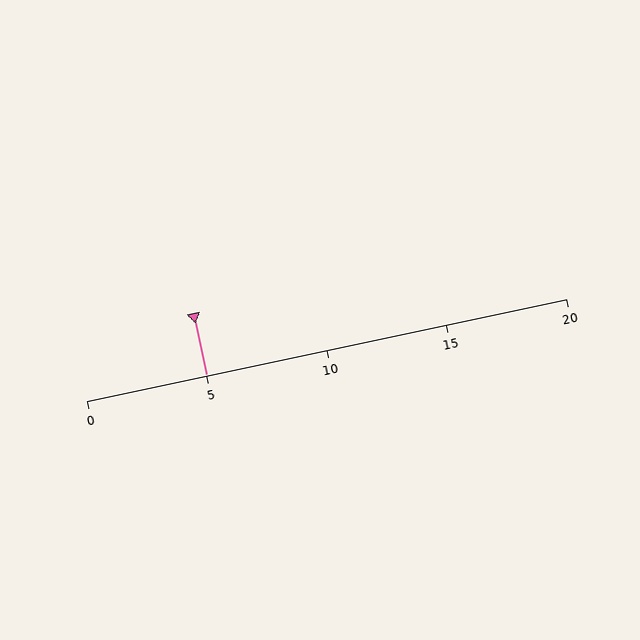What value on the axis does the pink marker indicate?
The marker indicates approximately 5.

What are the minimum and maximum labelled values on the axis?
The axis runs from 0 to 20.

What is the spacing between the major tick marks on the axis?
The major ticks are spaced 5 apart.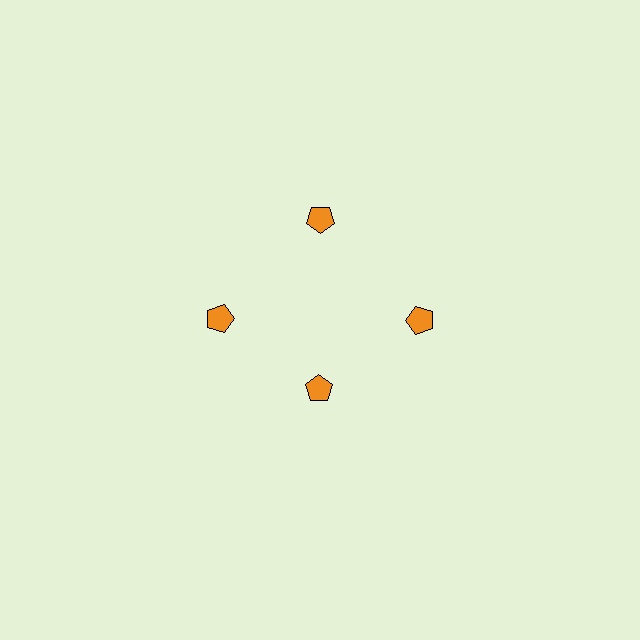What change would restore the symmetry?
The symmetry would be restored by moving it outward, back onto the ring so that all 4 pentagons sit at equal angles and equal distance from the center.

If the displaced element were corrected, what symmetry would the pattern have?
It would have 4-fold rotational symmetry — the pattern would map onto itself every 90 degrees.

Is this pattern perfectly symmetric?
No. The 4 orange pentagons are arranged in a ring, but one element near the 6 o'clock position is pulled inward toward the center, breaking the 4-fold rotational symmetry.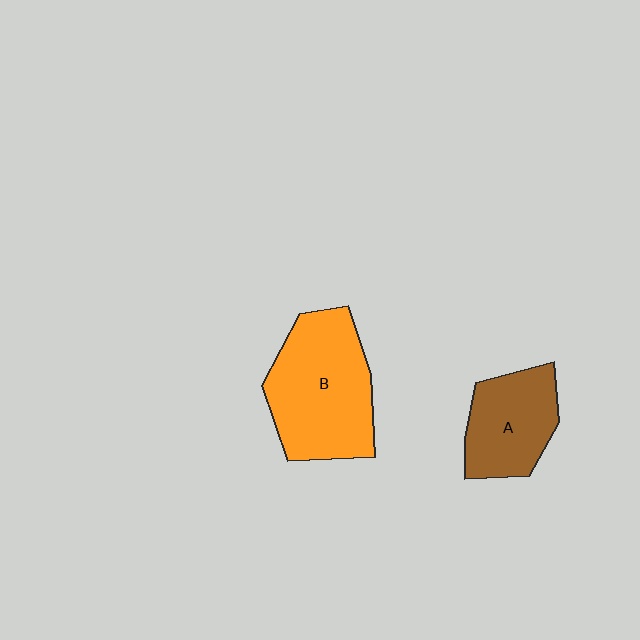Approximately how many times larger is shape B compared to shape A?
Approximately 1.6 times.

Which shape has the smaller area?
Shape A (brown).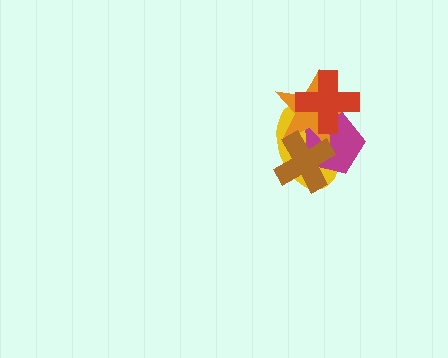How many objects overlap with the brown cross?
3 objects overlap with the brown cross.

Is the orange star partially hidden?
Yes, it is partially covered by another shape.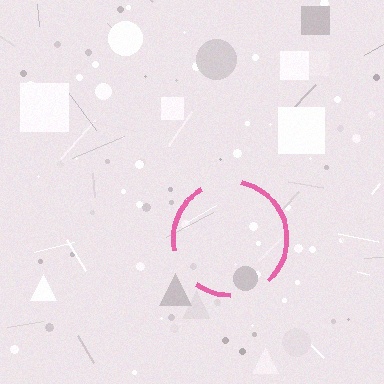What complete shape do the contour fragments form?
The contour fragments form a circle.